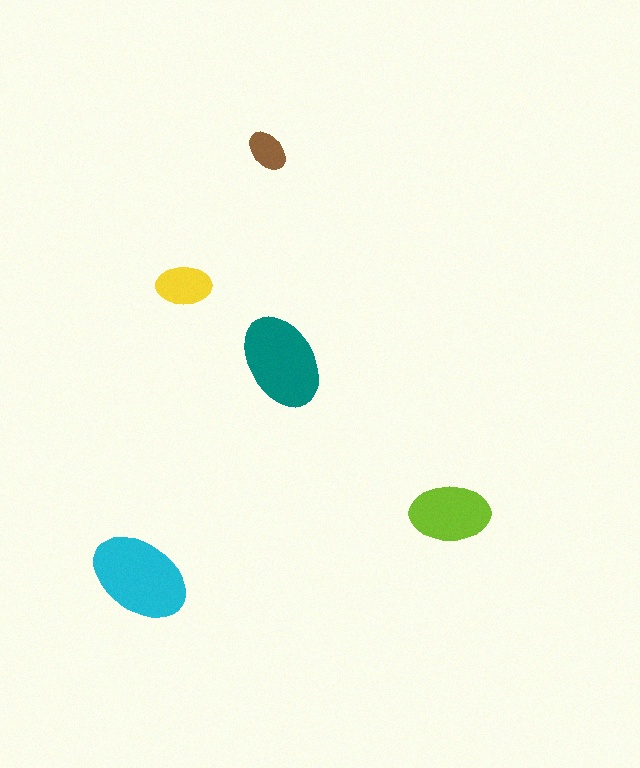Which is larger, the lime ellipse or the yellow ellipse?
The lime one.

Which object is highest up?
The brown ellipse is topmost.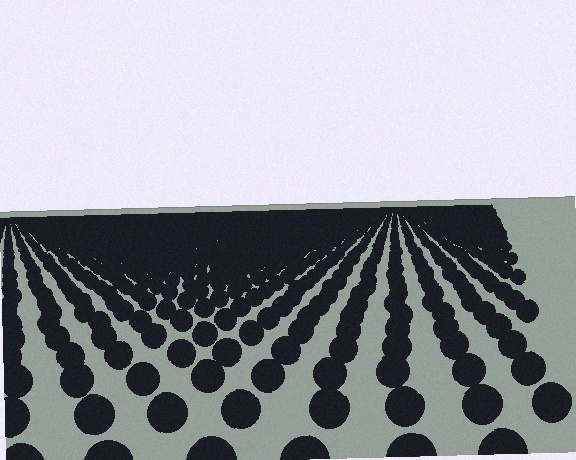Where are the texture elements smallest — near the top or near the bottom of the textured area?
Near the top.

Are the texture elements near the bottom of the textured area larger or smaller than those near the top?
Larger. Near the bottom, elements are closer to the viewer and appear at a bigger on-screen size.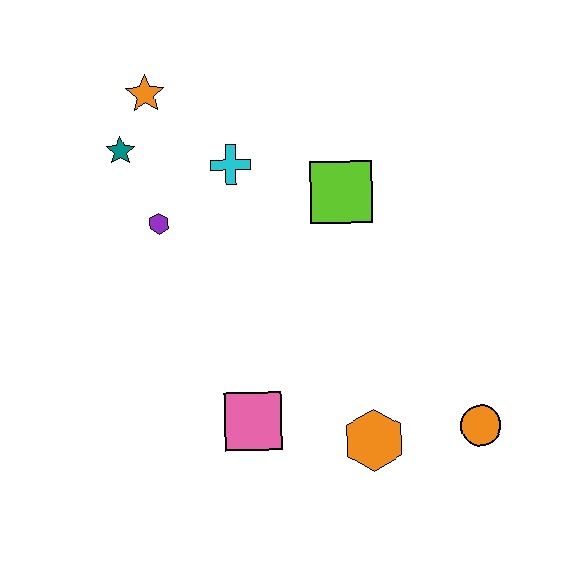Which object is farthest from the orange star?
The orange circle is farthest from the orange star.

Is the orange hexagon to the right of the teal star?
Yes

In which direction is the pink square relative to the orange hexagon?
The pink square is to the left of the orange hexagon.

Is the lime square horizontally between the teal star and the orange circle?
Yes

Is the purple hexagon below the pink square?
No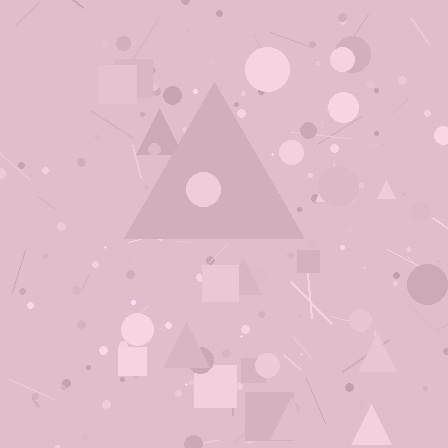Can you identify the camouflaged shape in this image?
The camouflaged shape is a triangle.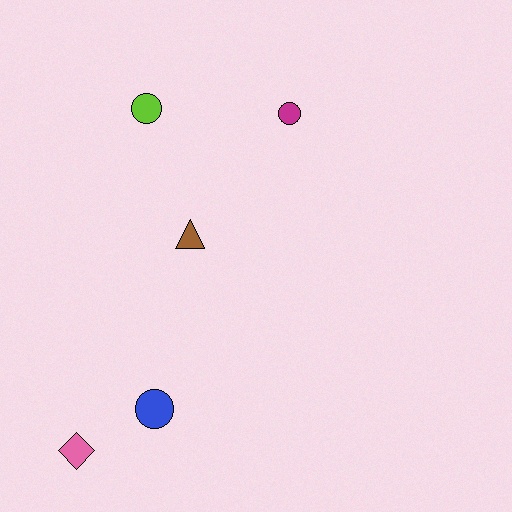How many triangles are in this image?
There is 1 triangle.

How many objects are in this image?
There are 5 objects.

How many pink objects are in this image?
There is 1 pink object.